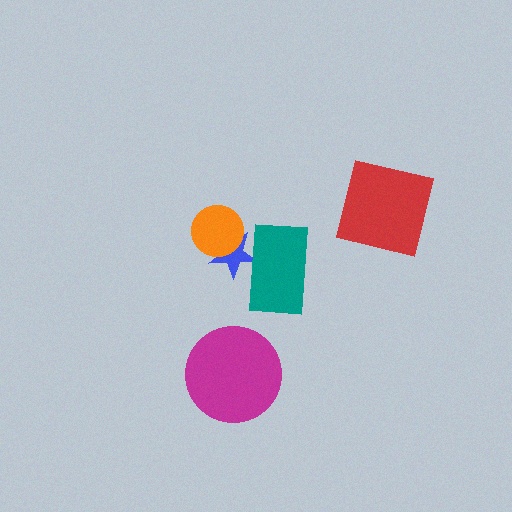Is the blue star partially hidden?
Yes, it is partially covered by another shape.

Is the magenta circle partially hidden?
No, no other shape covers it.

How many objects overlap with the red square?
0 objects overlap with the red square.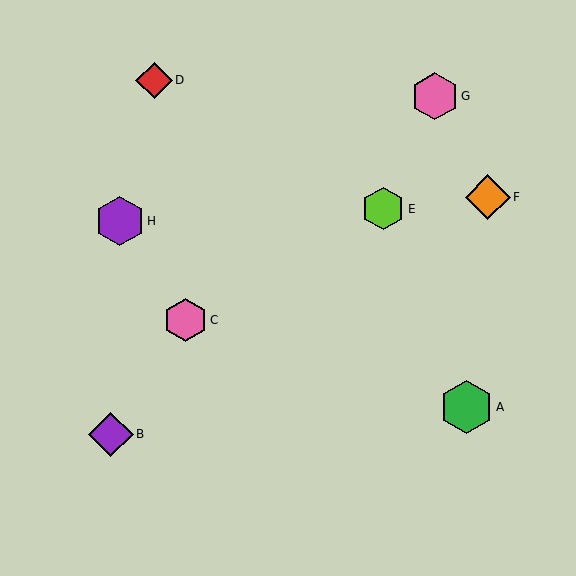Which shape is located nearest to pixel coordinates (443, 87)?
The pink hexagon (labeled G) at (435, 96) is nearest to that location.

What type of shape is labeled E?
Shape E is a lime hexagon.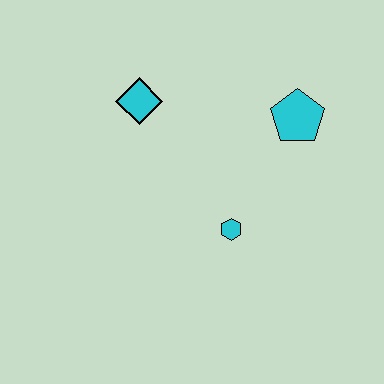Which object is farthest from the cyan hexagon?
The cyan diamond is farthest from the cyan hexagon.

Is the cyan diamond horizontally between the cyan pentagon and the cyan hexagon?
No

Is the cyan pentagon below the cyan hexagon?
No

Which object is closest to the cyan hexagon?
The cyan pentagon is closest to the cyan hexagon.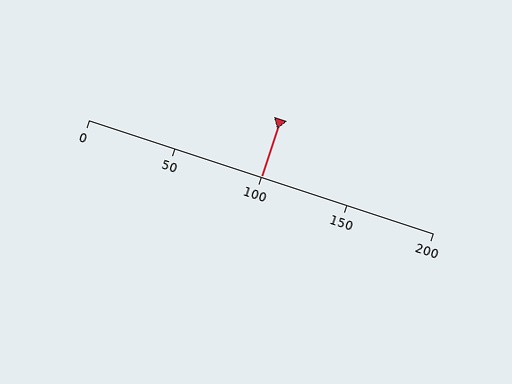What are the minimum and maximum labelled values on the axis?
The axis runs from 0 to 200.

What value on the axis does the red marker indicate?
The marker indicates approximately 100.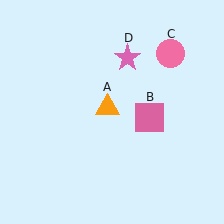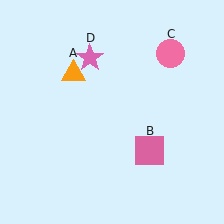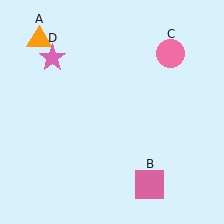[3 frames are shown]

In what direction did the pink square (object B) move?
The pink square (object B) moved down.